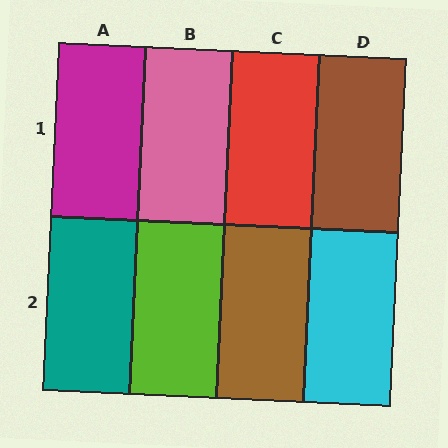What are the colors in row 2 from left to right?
Teal, lime, brown, cyan.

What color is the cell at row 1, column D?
Brown.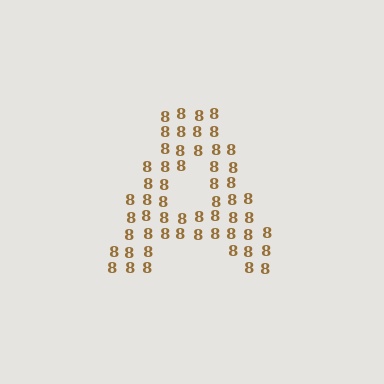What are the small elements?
The small elements are digit 8's.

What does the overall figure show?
The overall figure shows the letter A.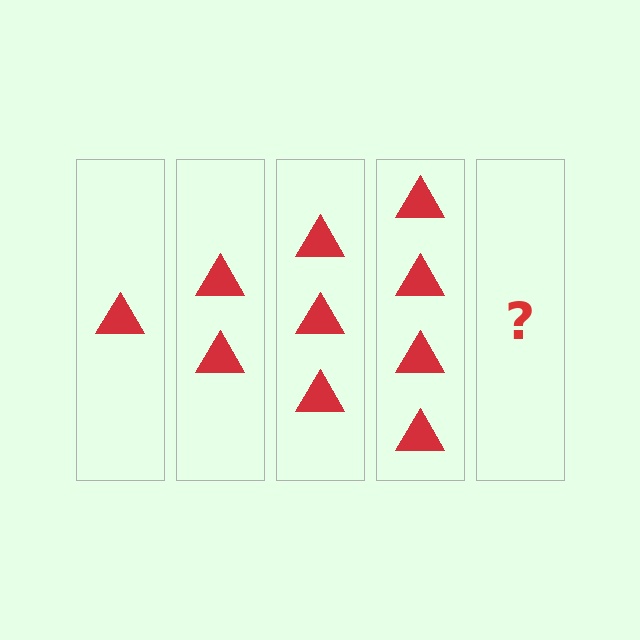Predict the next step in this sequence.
The next step is 5 triangles.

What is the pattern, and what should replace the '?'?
The pattern is that each step adds one more triangle. The '?' should be 5 triangles.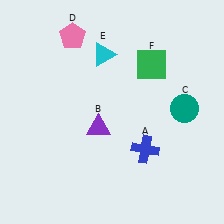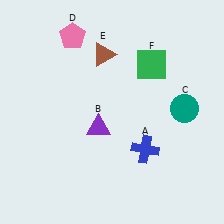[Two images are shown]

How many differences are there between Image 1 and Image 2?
There is 1 difference between the two images.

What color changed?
The triangle (E) changed from cyan in Image 1 to brown in Image 2.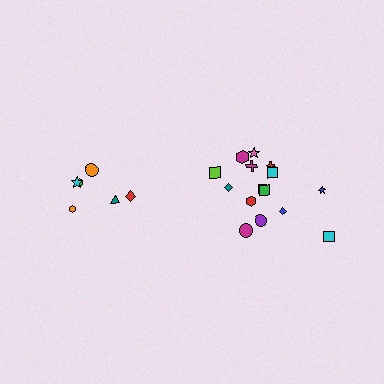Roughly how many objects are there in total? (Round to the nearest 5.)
Roughly 20 objects in total.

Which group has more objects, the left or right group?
The right group.